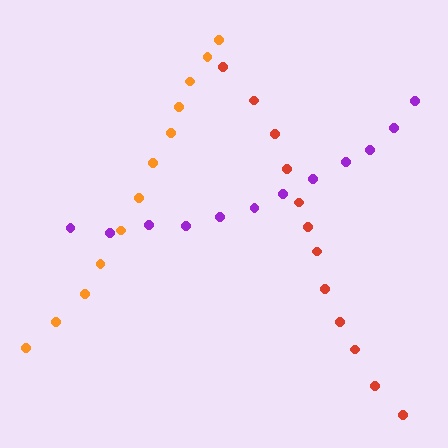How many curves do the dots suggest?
There are 3 distinct paths.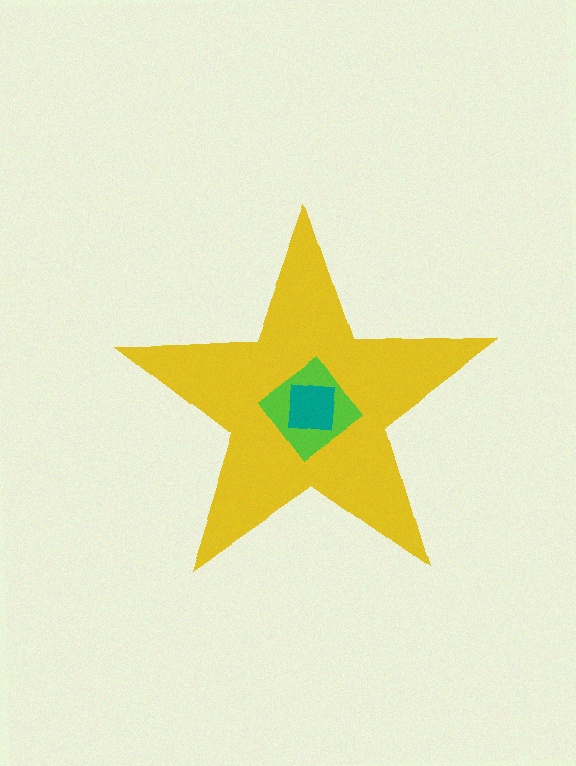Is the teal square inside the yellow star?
Yes.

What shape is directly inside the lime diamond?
The teal square.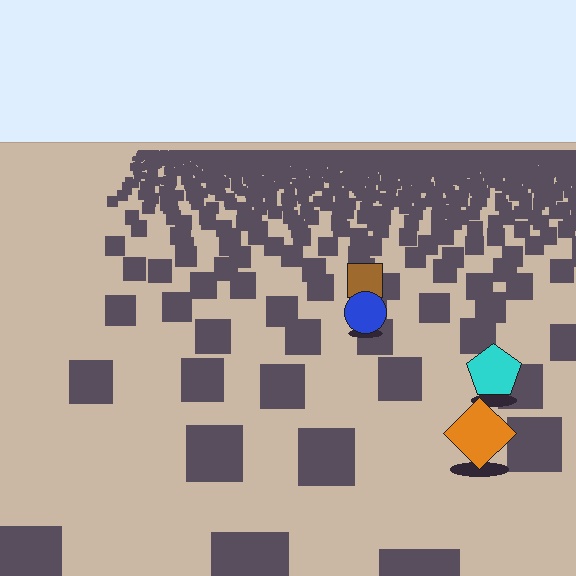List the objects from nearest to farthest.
From nearest to farthest: the orange diamond, the cyan pentagon, the blue circle, the brown square.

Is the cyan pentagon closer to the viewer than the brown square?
Yes. The cyan pentagon is closer — you can tell from the texture gradient: the ground texture is coarser near it.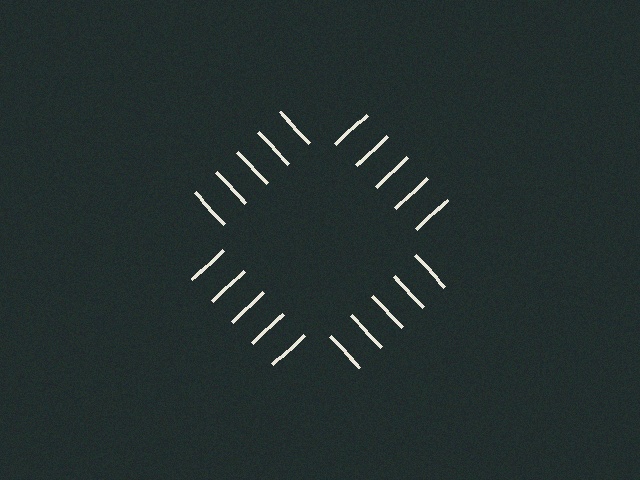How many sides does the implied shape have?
4 sides — the line-ends trace a square.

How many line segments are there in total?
20 — 5 along each of the 4 edges.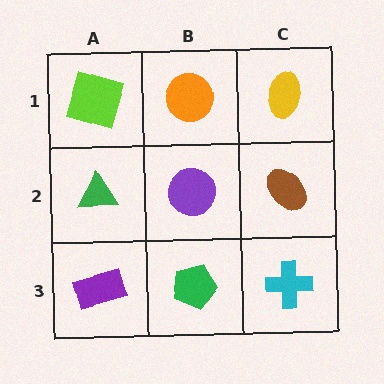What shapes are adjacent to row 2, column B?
An orange circle (row 1, column B), a green pentagon (row 3, column B), a green triangle (row 2, column A), a brown ellipse (row 2, column C).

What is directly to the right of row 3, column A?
A green pentagon.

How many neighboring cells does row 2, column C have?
3.